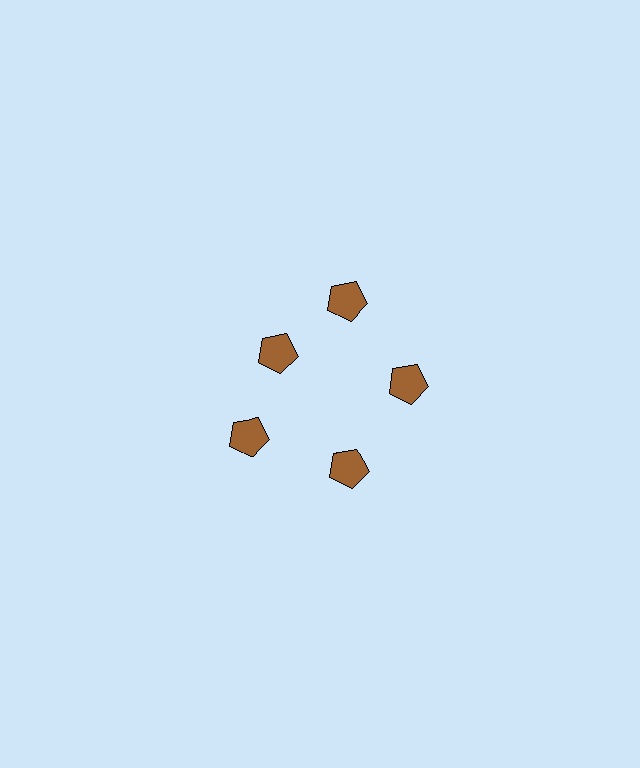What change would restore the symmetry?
The symmetry would be restored by moving it outward, back onto the ring so that all 5 pentagons sit at equal angles and equal distance from the center.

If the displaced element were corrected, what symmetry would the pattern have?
It would have 5-fold rotational symmetry — the pattern would map onto itself every 72 degrees.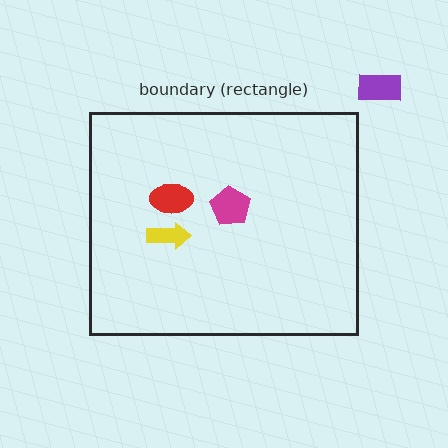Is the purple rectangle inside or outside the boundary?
Outside.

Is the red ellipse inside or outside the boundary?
Inside.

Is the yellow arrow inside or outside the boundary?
Inside.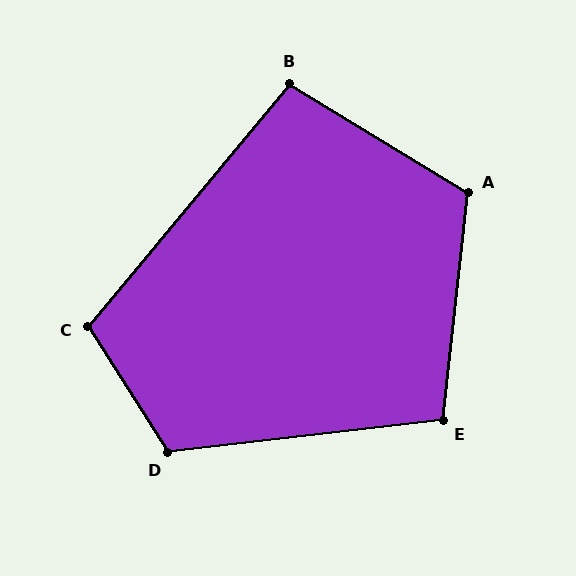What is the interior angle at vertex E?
Approximately 103 degrees (obtuse).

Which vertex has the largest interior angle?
D, at approximately 116 degrees.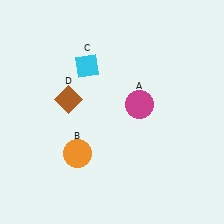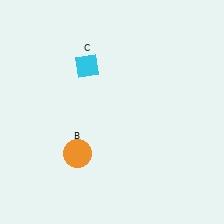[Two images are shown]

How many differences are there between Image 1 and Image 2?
There are 2 differences between the two images.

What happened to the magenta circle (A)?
The magenta circle (A) was removed in Image 2. It was in the top-right area of Image 1.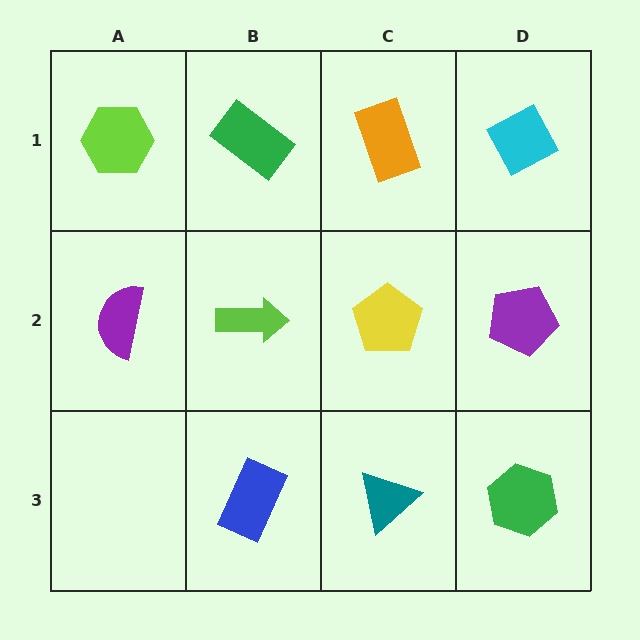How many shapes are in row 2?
4 shapes.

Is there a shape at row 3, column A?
No, that cell is empty.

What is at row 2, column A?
A purple semicircle.